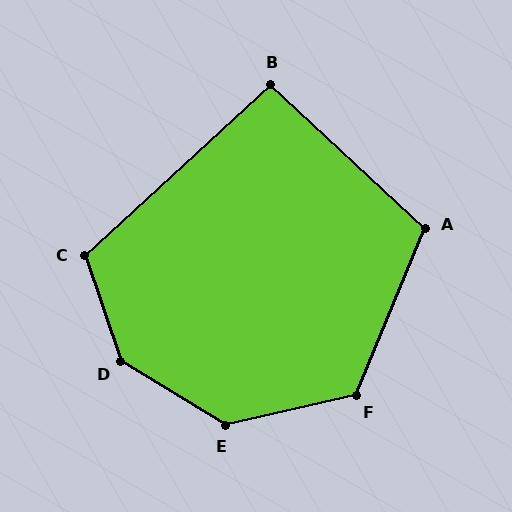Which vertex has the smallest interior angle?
B, at approximately 95 degrees.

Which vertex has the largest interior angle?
D, at approximately 140 degrees.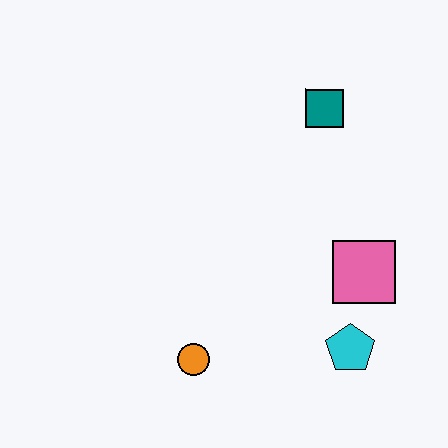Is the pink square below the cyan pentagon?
No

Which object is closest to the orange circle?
The cyan pentagon is closest to the orange circle.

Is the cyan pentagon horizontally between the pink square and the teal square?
Yes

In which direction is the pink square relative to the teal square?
The pink square is below the teal square.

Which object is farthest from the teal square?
The orange circle is farthest from the teal square.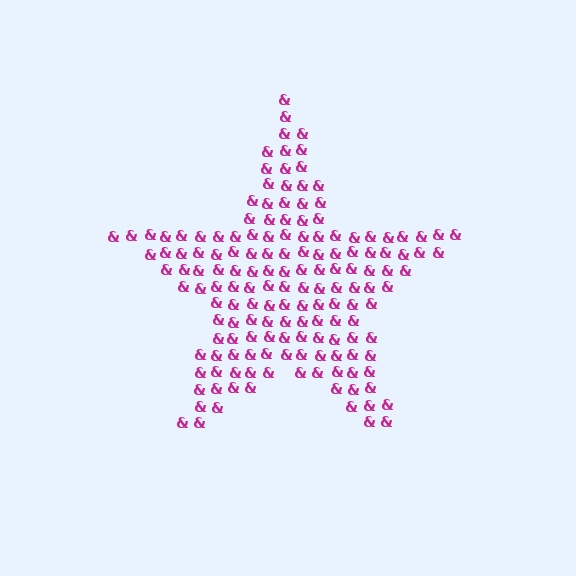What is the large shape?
The large shape is a star.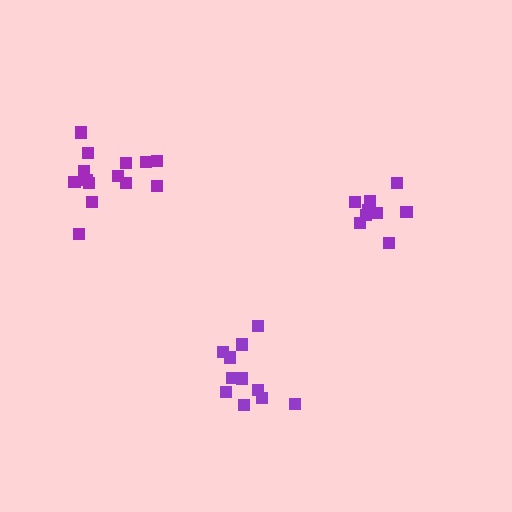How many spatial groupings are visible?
There are 3 spatial groupings.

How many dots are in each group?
Group 1: 14 dots, Group 2: 9 dots, Group 3: 11 dots (34 total).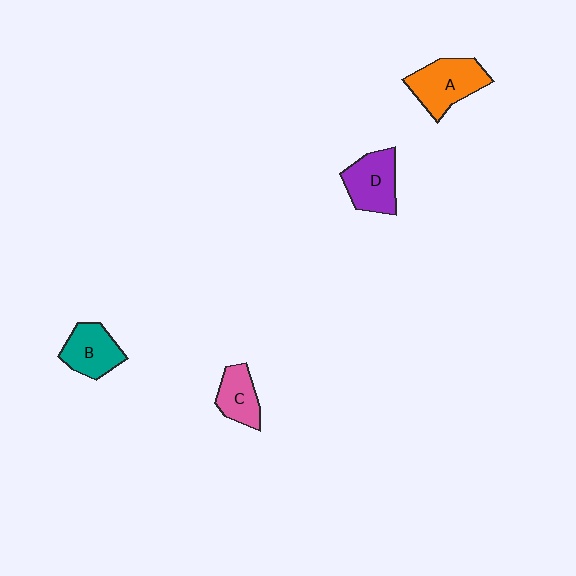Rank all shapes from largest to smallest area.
From largest to smallest: A (orange), D (purple), B (teal), C (pink).